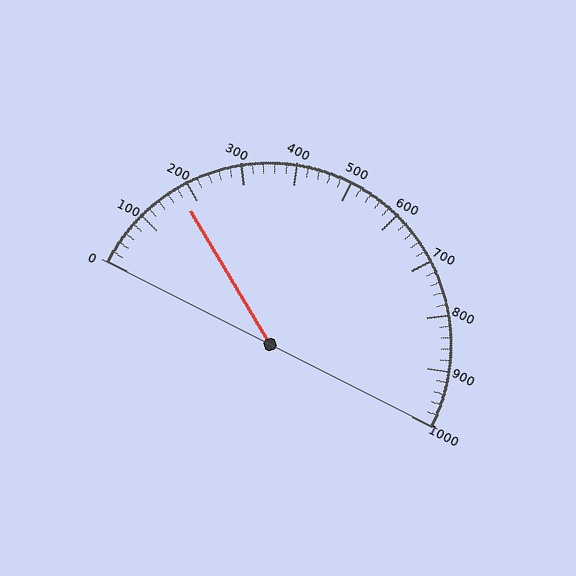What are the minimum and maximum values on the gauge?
The gauge ranges from 0 to 1000.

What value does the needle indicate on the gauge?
The needle indicates approximately 180.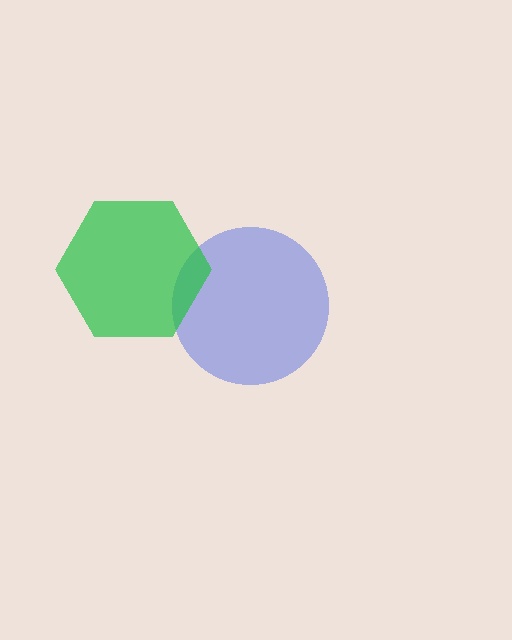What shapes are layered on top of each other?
The layered shapes are: a blue circle, a green hexagon.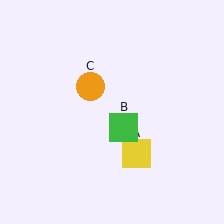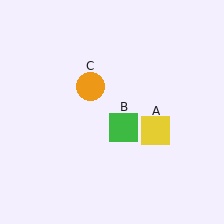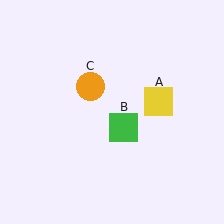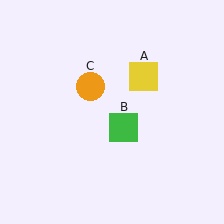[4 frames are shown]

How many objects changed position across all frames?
1 object changed position: yellow square (object A).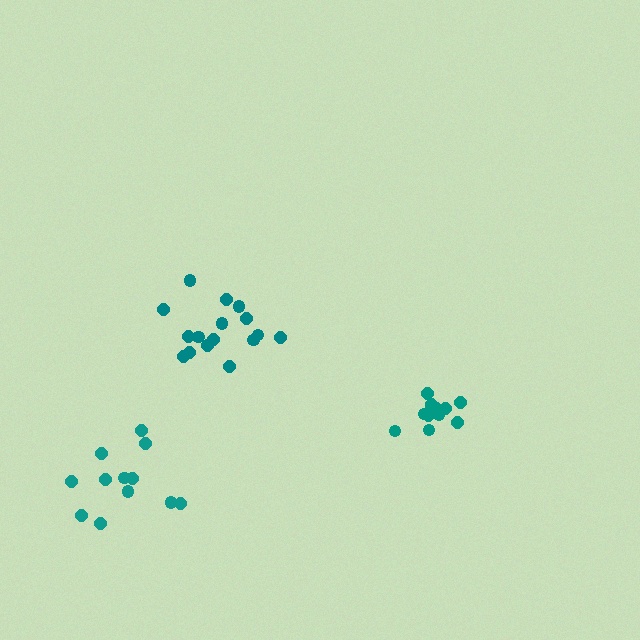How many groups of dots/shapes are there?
There are 3 groups.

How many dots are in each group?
Group 1: 12 dots, Group 2: 16 dots, Group 3: 12 dots (40 total).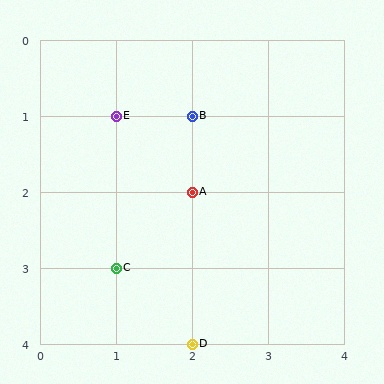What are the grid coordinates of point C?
Point C is at grid coordinates (1, 3).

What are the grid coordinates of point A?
Point A is at grid coordinates (2, 2).